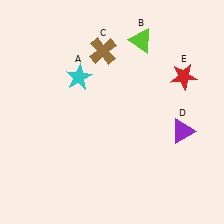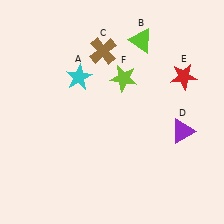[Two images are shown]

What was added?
A lime star (F) was added in Image 2.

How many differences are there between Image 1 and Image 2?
There is 1 difference between the two images.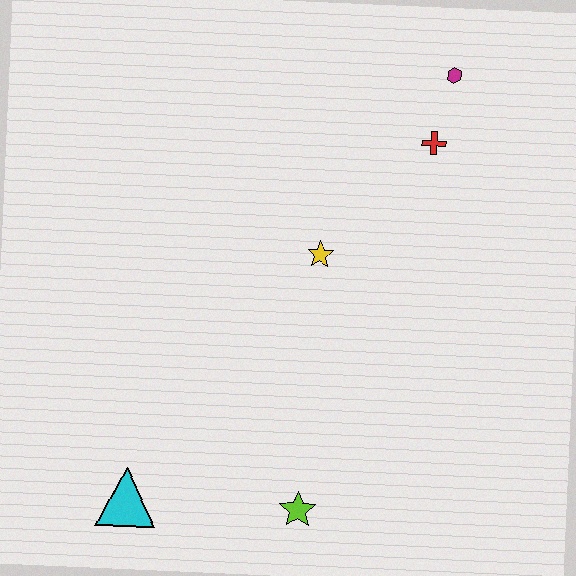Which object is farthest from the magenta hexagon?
The cyan triangle is farthest from the magenta hexagon.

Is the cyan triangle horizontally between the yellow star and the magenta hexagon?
No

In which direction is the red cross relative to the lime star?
The red cross is above the lime star.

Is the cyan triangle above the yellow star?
No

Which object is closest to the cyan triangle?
The lime star is closest to the cyan triangle.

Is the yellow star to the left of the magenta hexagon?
Yes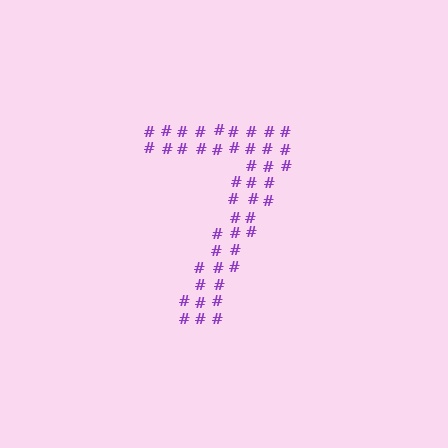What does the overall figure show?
The overall figure shows the digit 7.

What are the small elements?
The small elements are hash symbols.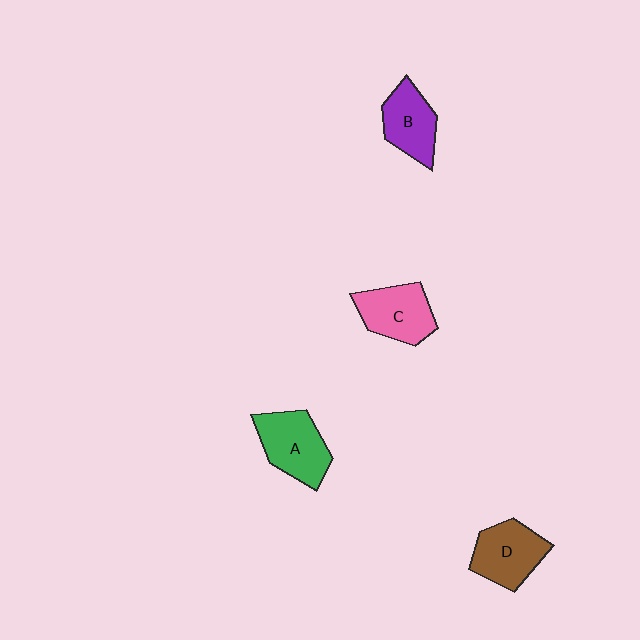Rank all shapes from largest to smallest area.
From largest to smallest: A (green), D (brown), C (pink), B (purple).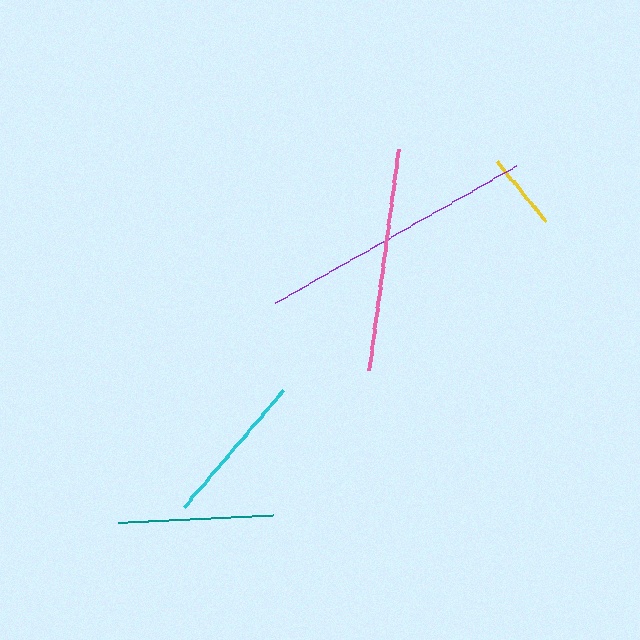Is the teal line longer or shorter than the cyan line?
The teal line is longer than the cyan line.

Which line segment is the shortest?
The yellow line is the shortest at approximately 76 pixels.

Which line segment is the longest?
The purple line is the longest at approximately 276 pixels.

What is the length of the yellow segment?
The yellow segment is approximately 76 pixels long.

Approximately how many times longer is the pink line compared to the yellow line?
The pink line is approximately 2.9 times the length of the yellow line.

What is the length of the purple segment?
The purple segment is approximately 276 pixels long.